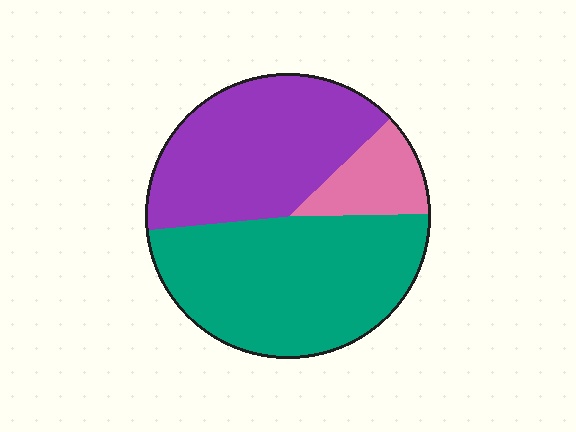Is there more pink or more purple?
Purple.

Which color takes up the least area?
Pink, at roughly 10%.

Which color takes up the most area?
Teal, at roughly 50%.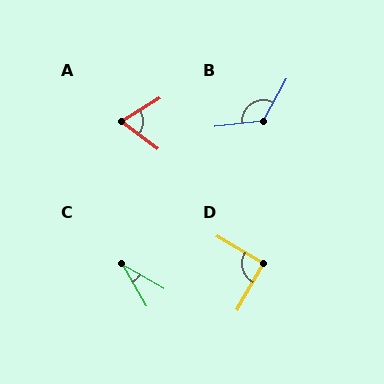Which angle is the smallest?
C, at approximately 31 degrees.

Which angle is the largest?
B, at approximately 125 degrees.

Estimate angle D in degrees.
Approximately 92 degrees.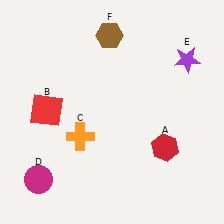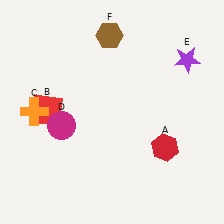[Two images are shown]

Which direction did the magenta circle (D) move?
The magenta circle (D) moved up.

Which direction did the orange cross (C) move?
The orange cross (C) moved left.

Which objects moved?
The objects that moved are: the orange cross (C), the magenta circle (D).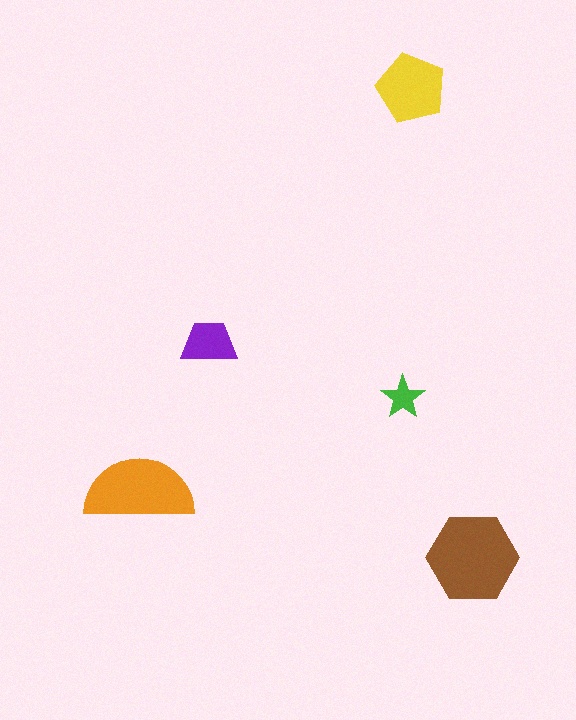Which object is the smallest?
The green star.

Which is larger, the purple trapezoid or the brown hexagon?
The brown hexagon.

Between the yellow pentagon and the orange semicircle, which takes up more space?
The orange semicircle.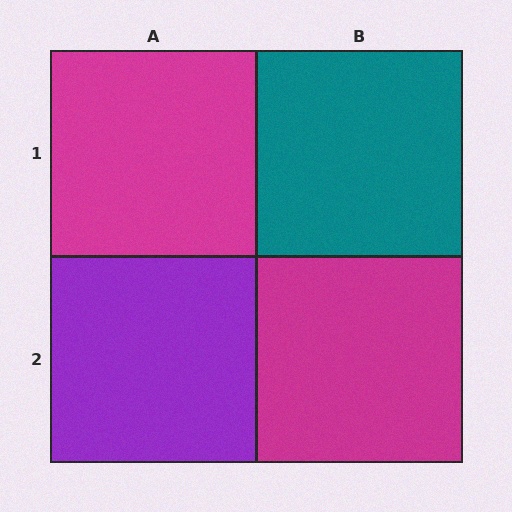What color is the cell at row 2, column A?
Purple.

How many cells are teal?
1 cell is teal.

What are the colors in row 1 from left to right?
Magenta, teal.